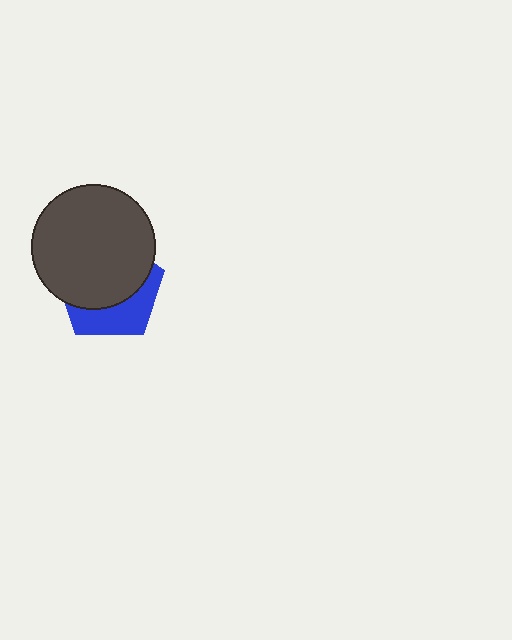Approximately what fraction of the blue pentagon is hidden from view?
Roughly 63% of the blue pentagon is hidden behind the dark gray circle.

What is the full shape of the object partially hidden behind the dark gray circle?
The partially hidden object is a blue pentagon.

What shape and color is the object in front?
The object in front is a dark gray circle.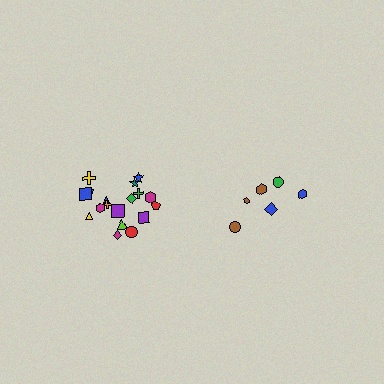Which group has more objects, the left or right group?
The left group.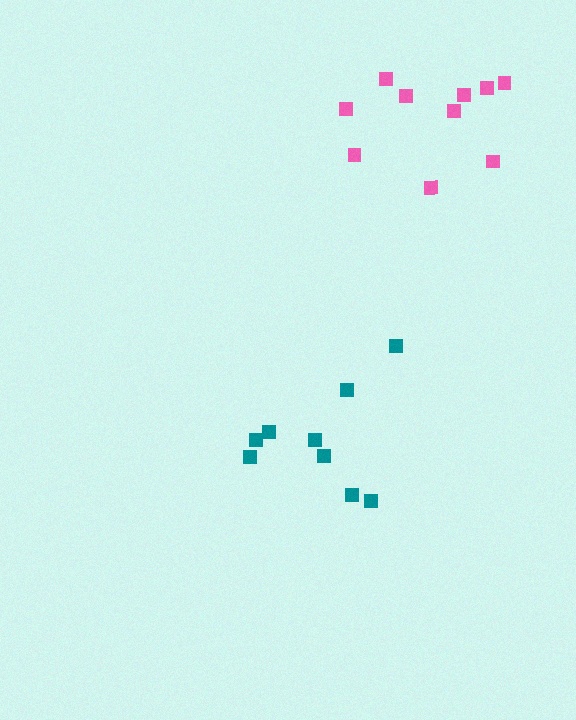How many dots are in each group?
Group 1: 10 dots, Group 2: 9 dots (19 total).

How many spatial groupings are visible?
There are 2 spatial groupings.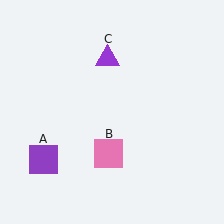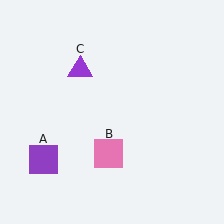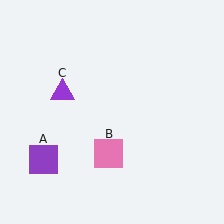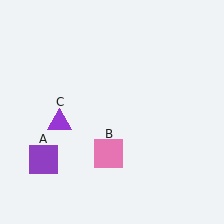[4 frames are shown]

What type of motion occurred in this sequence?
The purple triangle (object C) rotated counterclockwise around the center of the scene.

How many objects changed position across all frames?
1 object changed position: purple triangle (object C).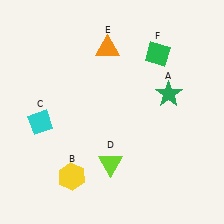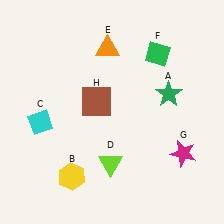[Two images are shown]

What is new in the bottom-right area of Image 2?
A magenta star (G) was added in the bottom-right area of Image 2.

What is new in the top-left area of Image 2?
A brown square (H) was added in the top-left area of Image 2.